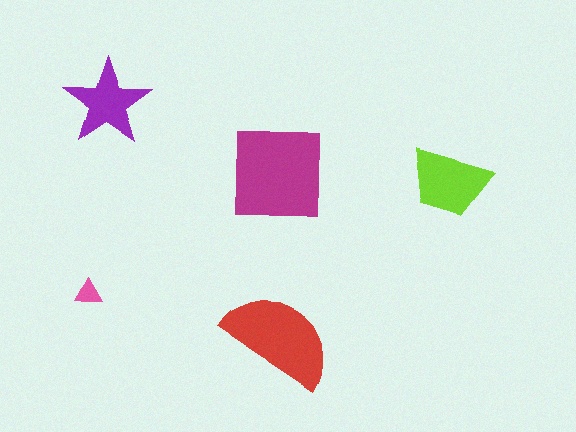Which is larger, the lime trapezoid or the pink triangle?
The lime trapezoid.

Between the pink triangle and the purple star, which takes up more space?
The purple star.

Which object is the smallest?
The pink triangle.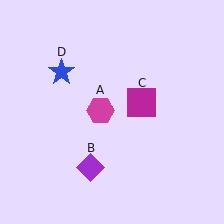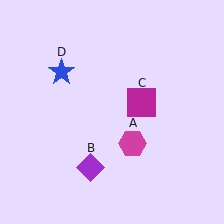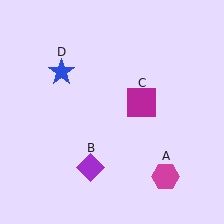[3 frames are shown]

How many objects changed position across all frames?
1 object changed position: magenta hexagon (object A).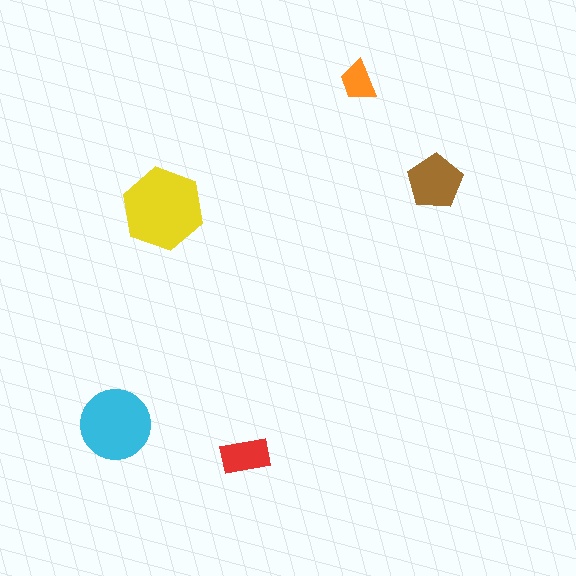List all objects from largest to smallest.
The yellow hexagon, the cyan circle, the brown pentagon, the red rectangle, the orange trapezoid.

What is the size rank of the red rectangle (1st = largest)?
4th.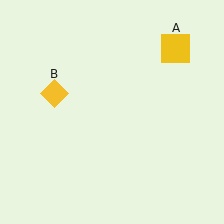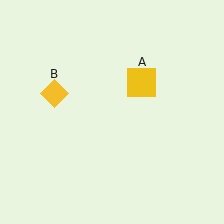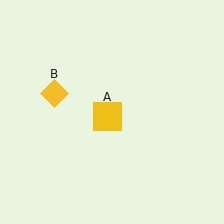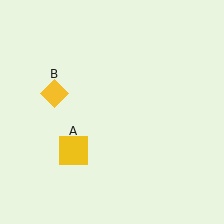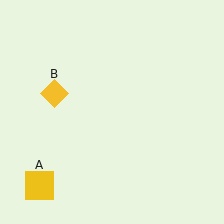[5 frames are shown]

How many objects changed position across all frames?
1 object changed position: yellow square (object A).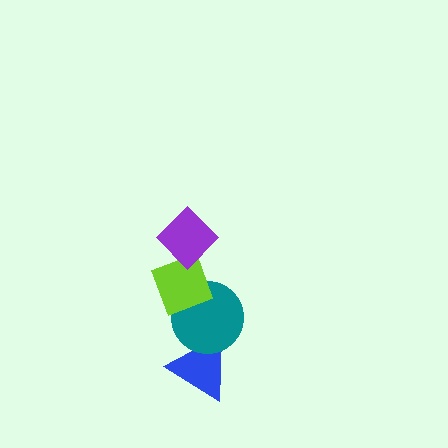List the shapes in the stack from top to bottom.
From top to bottom: the purple diamond, the lime diamond, the teal circle, the blue triangle.